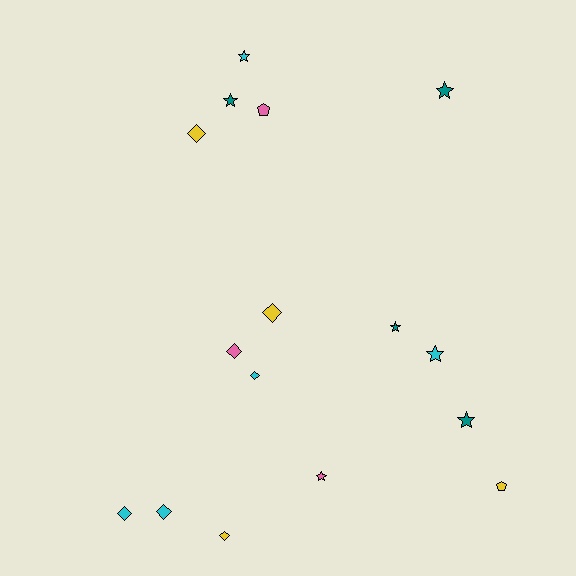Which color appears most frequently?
Cyan, with 5 objects.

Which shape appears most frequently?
Diamond, with 7 objects.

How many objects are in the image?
There are 16 objects.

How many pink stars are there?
There is 1 pink star.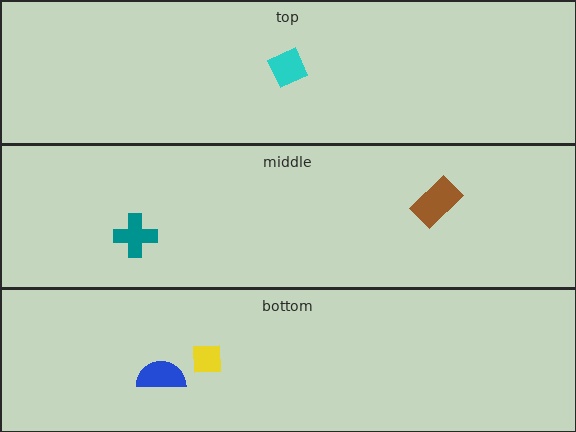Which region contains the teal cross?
The middle region.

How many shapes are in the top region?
1.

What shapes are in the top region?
The cyan square.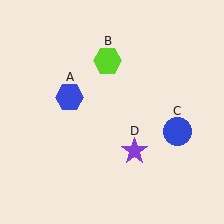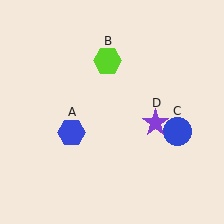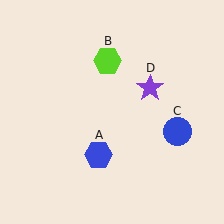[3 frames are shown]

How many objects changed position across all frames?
2 objects changed position: blue hexagon (object A), purple star (object D).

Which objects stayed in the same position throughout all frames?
Lime hexagon (object B) and blue circle (object C) remained stationary.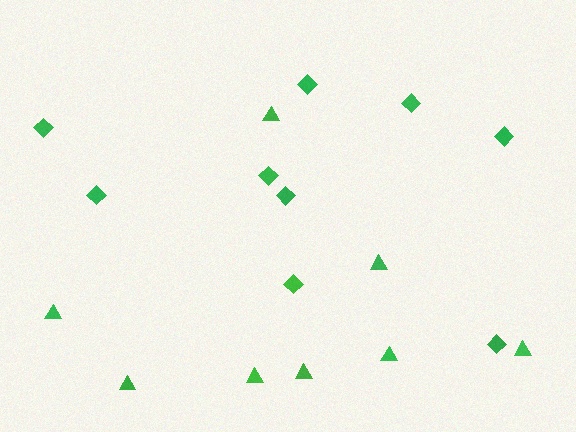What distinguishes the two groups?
There are 2 groups: one group of triangles (8) and one group of diamonds (9).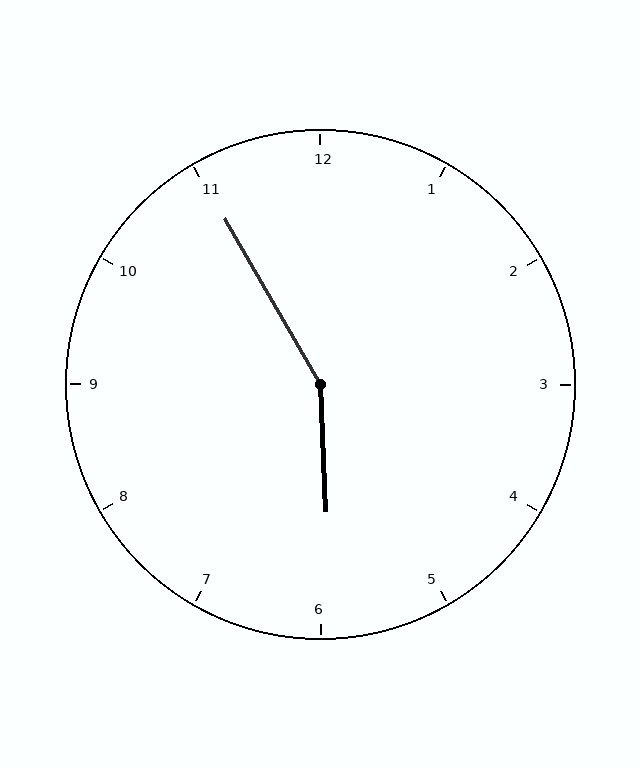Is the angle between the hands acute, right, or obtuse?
It is obtuse.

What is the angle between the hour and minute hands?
Approximately 152 degrees.